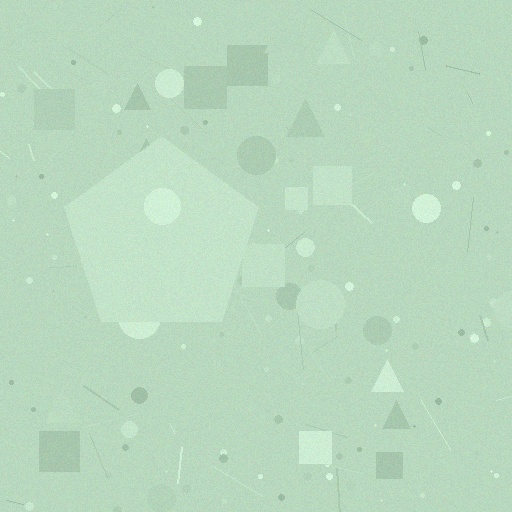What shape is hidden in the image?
A pentagon is hidden in the image.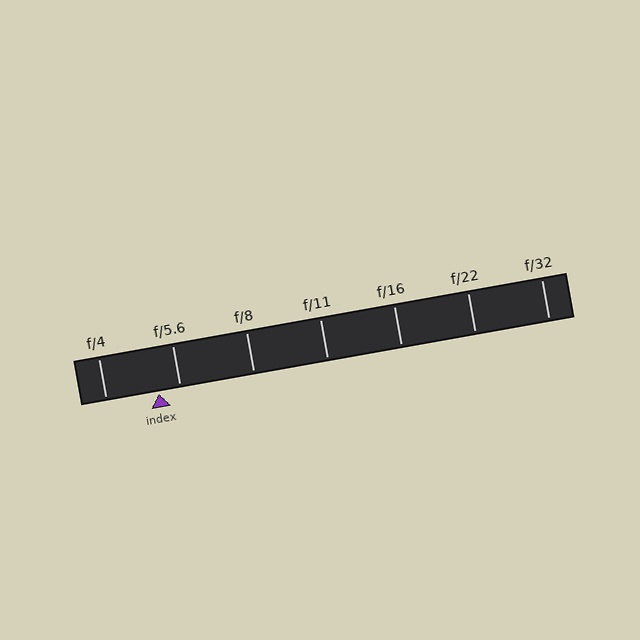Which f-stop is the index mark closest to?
The index mark is closest to f/5.6.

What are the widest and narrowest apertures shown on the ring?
The widest aperture shown is f/4 and the narrowest is f/32.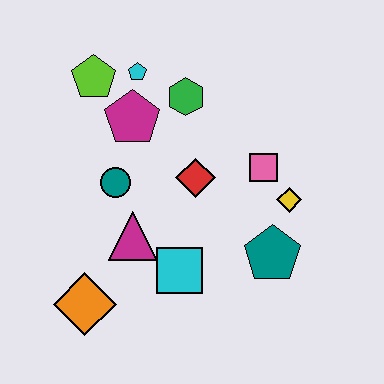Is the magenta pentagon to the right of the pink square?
No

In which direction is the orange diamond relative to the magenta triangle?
The orange diamond is below the magenta triangle.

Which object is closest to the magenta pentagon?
The cyan pentagon is closest to the magenta pentagon.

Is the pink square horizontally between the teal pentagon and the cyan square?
Yes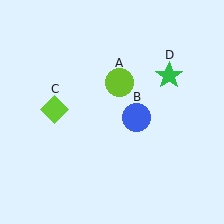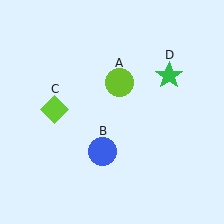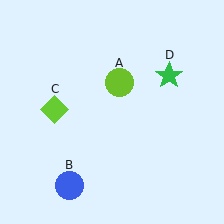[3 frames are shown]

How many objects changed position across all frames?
1 object changed position: blue circle (object B).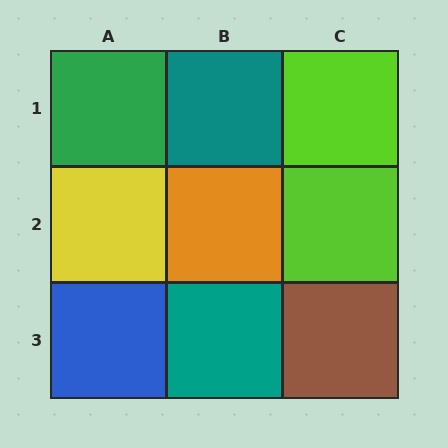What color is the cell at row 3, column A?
Blue.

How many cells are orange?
1 cell is orange.